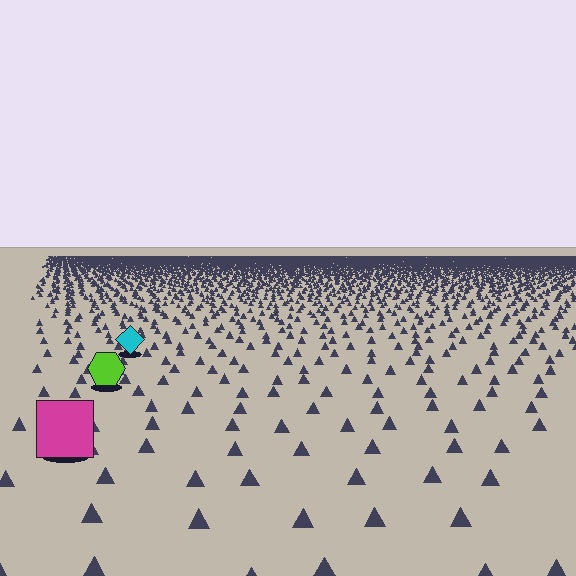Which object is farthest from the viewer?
The cyan diamond is farthest from the viewer. It appears smaller and the ground texture around it is denser.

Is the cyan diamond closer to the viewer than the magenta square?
No. The magenta square is closer — you can tell from the texture gradient: the ground texture is coarser near it.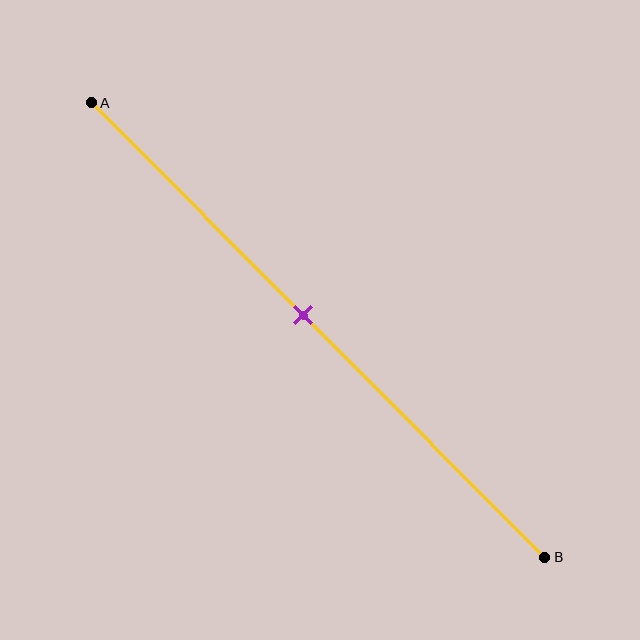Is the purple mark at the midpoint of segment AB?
No, the mark is at about 45% from A, not at the 50% midpoint.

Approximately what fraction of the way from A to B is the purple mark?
The purple mark is approximately 45% of the way from A to B.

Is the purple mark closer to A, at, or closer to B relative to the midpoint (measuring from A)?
The purple mark is closer to point A than the midpoint of segment AB.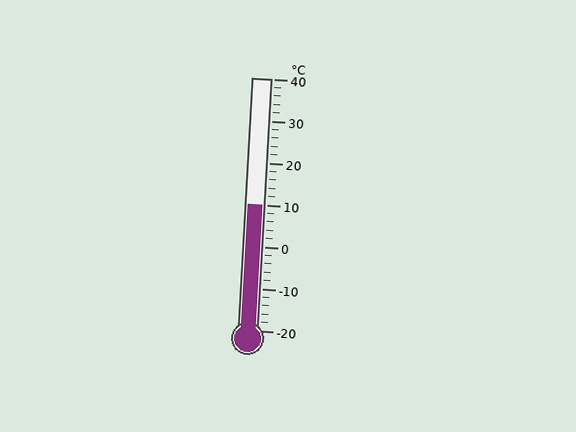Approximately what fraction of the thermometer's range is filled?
The thermometer is filled to approximately 50% of its range.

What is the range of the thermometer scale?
The thermometer scale ranges from -20°C to 40°C.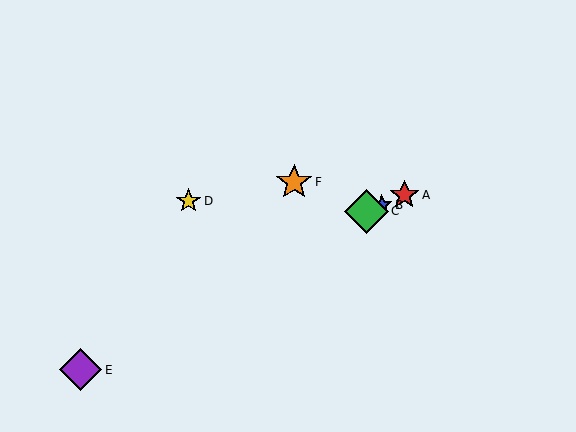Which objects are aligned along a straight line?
Objects A, B, C are aligned along a straight line.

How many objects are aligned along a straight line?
3 objects (A, B, C) are aligned along a straight line.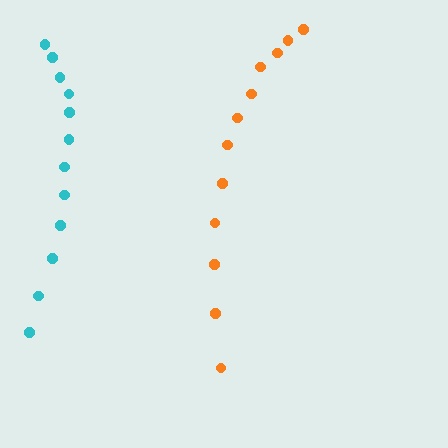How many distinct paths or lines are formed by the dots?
There are 2 distinct paths.